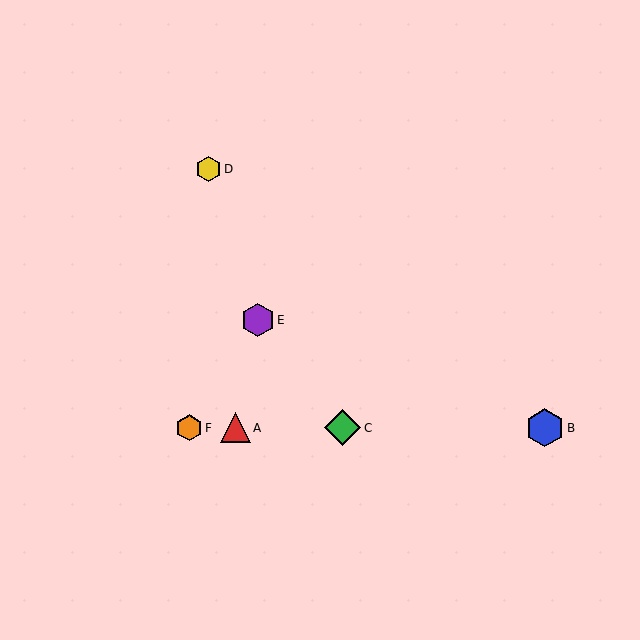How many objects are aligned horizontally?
4 objects (A, B, C, F) are aligned horizontally.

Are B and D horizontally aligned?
No, B is at y≈428 and D is at y≈169.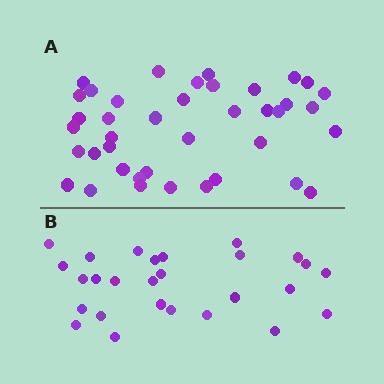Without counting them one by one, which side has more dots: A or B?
Region A (the top region) has more dots.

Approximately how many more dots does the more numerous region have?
Region A has approximately 15 more dots than region B.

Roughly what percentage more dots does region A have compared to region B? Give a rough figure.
About 50% more.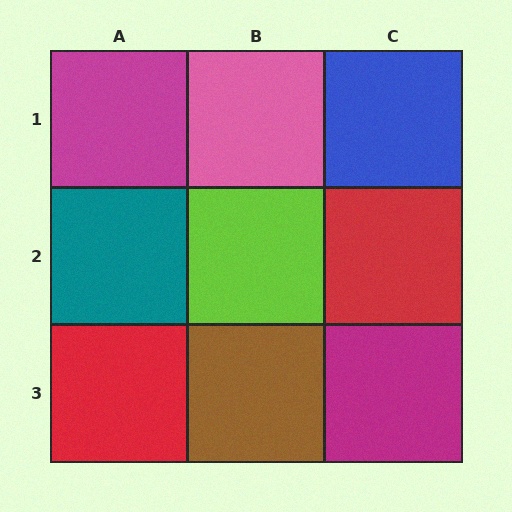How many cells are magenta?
2 cells are magenta.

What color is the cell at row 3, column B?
Brown.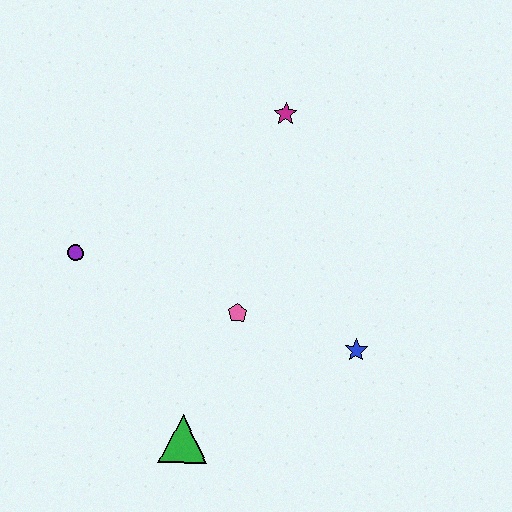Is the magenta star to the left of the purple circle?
No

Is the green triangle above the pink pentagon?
No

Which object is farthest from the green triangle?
The magenta star is farthest from the green triangle.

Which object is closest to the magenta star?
The pink pentagon is closest to the magenta star.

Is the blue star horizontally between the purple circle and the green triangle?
No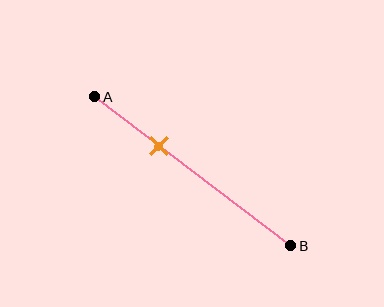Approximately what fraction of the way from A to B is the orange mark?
The orange mark is approximately 35% of the way from A to B.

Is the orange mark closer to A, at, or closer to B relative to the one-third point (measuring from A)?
The orange mark is approximately at the one-third point of segment AB.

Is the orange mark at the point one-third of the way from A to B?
Yes, the mark is approximately at the one-third point.